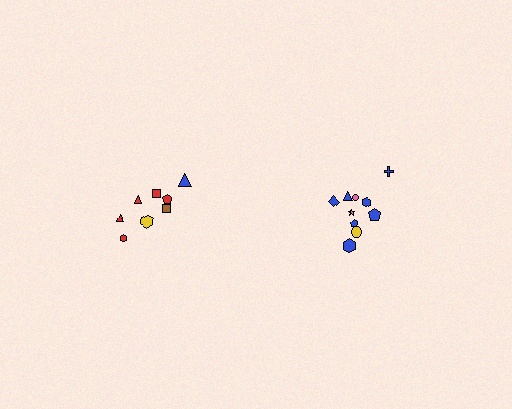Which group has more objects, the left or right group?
The right group.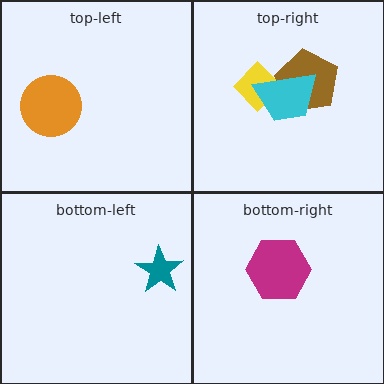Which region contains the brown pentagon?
The top-right region.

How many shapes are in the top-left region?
1.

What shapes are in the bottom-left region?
The teal star.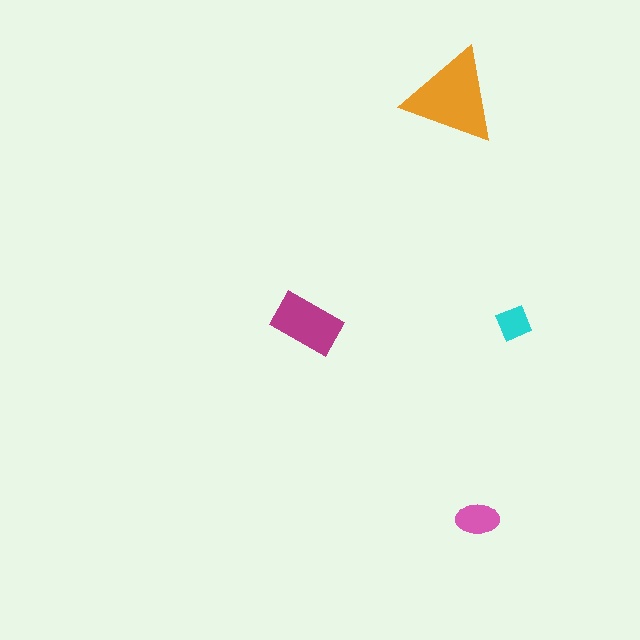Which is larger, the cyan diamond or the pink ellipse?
The pink ellipse.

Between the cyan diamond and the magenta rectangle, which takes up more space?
The magenta rectangle.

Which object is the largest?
The orange triangle.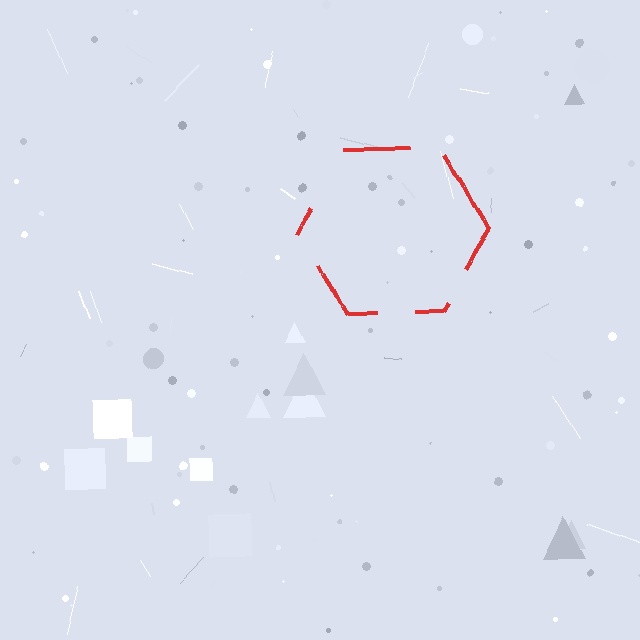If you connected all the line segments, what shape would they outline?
They would outline a hexagon.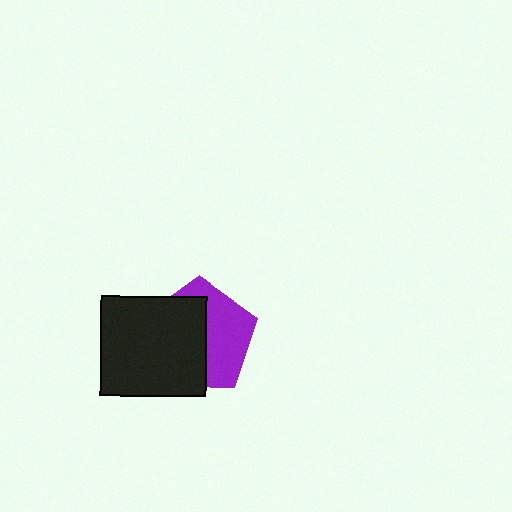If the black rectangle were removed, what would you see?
You would see the complete purple pentagon.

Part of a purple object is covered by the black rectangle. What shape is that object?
It is a pentagon.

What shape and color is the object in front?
The object in front is a black rectangle.